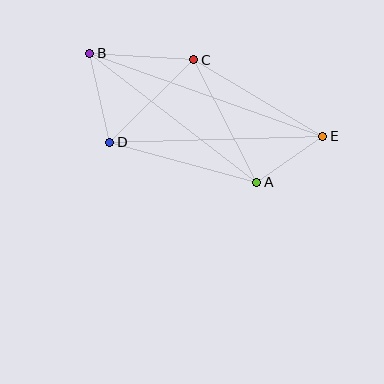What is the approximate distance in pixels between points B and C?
The distance between B and C is approximately 104 pixels.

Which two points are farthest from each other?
Points B and E are farthest from each other.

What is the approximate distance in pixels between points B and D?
The distance between B and D is approximately 91 pixels.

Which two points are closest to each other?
Points A and E are closest to each other.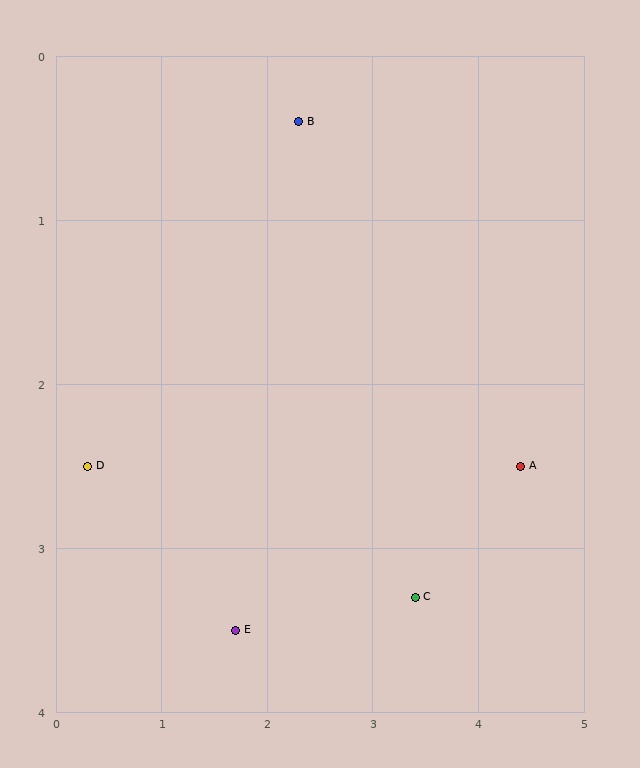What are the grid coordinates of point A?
Point A is at approximately (4.4, 2.5).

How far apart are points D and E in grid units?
Points D and E are about 1.7 grid units apart.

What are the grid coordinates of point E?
Point E is at approximately (1.7, 3.5).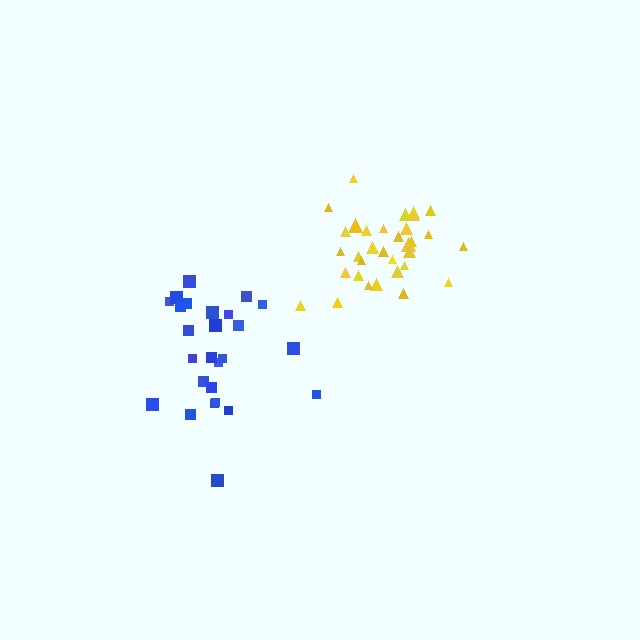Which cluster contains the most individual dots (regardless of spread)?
Yellow (34).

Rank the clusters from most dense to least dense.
yellow, blue.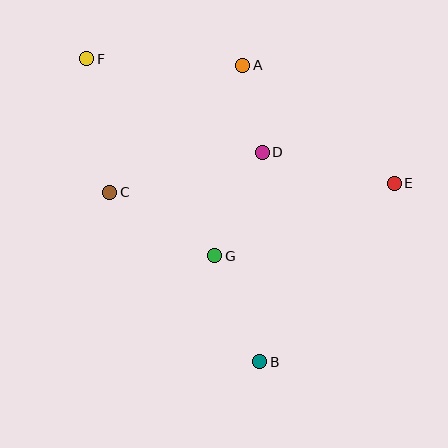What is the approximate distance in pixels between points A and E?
The distance between A and E is approximately 192 pixels.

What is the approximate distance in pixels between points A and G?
The distance between A and G is approximately 193 pixels.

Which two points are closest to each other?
Points A and D are closest to each other.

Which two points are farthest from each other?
Points B and F are farthest from each other.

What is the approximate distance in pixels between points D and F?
The distance between D and F is approximately 199 pixels.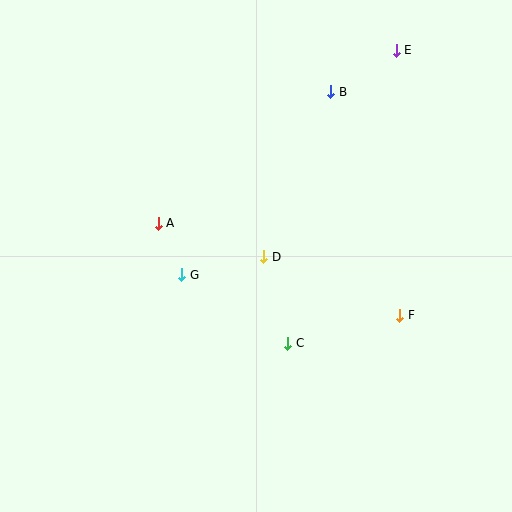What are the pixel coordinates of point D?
Point D is at (264, 257).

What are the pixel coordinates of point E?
Point E is at (396, 50).